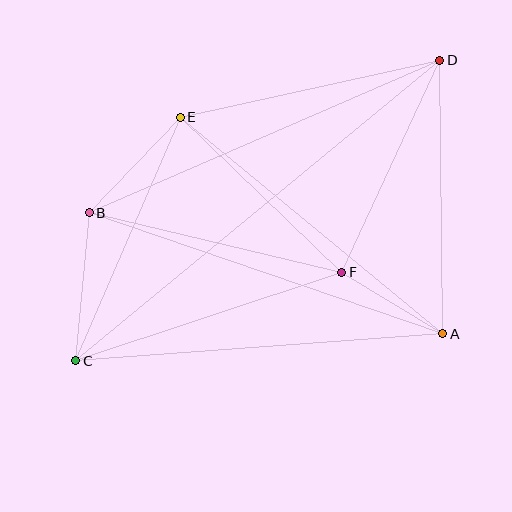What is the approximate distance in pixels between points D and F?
The distance between D and F is approximately 234 pixels.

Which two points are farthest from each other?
Points C and D are farthest from each other.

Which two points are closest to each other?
Points A and F are closest to each other.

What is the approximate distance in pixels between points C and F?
The distance between C and F is approximately 281 pixels.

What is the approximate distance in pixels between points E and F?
The distance between E and F is approximately 224 pixels.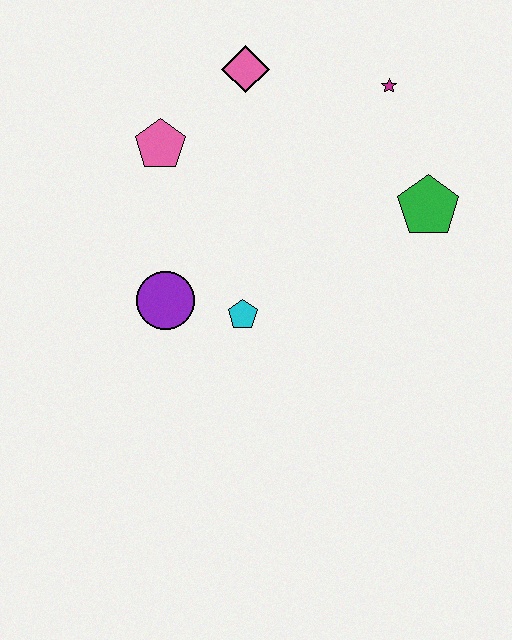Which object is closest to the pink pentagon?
The pink diamond is closest to the pink pentagon.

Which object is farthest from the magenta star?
The purple circle is farthest from the magenta star.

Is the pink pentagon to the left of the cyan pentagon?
Yes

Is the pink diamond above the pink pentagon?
Yes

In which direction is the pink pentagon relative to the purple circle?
The pink pentagon is above the purple circle.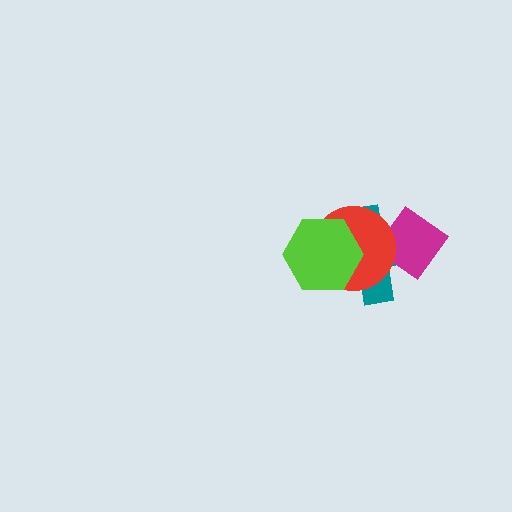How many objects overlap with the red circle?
3 objects overlap with the red circle.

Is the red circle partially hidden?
Yes, it is partially covered by another shape.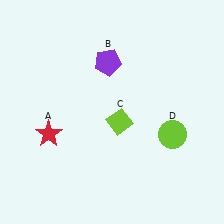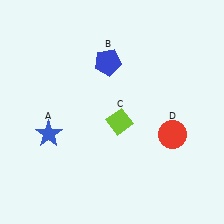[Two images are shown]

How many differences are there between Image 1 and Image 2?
There are 3 differences between the two images.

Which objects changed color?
A changed from red to blue. B changed from purple to blue. D changed from lime to red.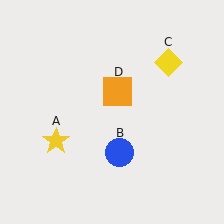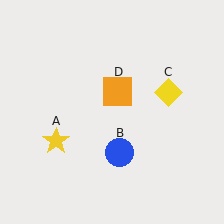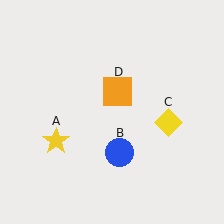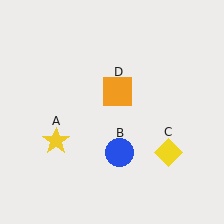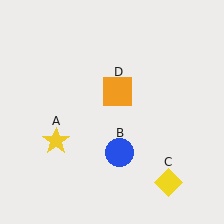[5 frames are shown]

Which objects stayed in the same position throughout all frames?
Yellow star (object A) and blue circle (object B) and orange square (object D) remained stationary.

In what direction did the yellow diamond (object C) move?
The yellow diamond (object C) moved down.